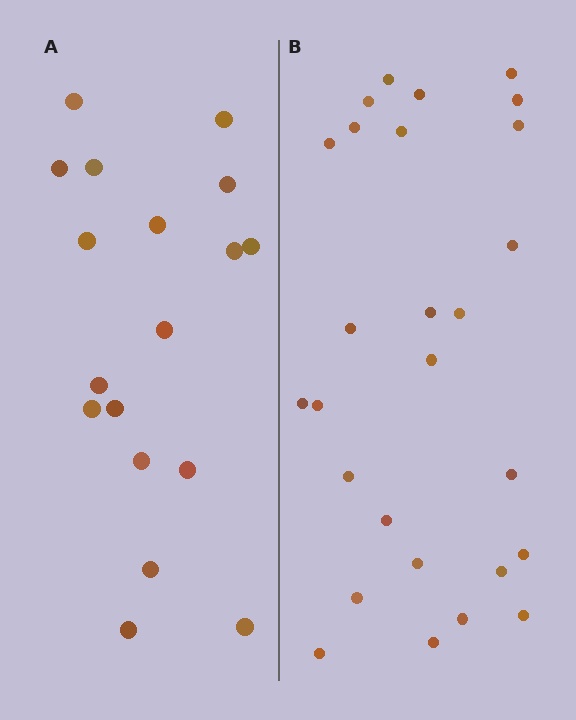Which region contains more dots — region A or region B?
Region B (the right region) has more dots.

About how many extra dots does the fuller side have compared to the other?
Region B has roughly 8 or so more dots than region A.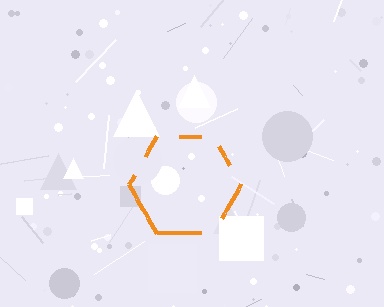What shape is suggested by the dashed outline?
The dashed outline suggests a hexagon.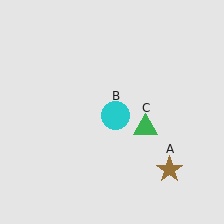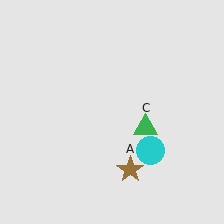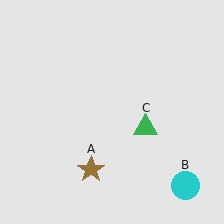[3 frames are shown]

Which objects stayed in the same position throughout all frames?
Green triangle (object C) remained stationary.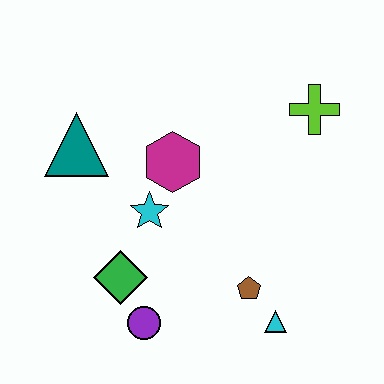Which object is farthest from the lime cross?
The purple circle is farthest from the lime cross.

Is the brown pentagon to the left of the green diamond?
No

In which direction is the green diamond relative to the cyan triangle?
The green diamond is to the left of the cyan triangle.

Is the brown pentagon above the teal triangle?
No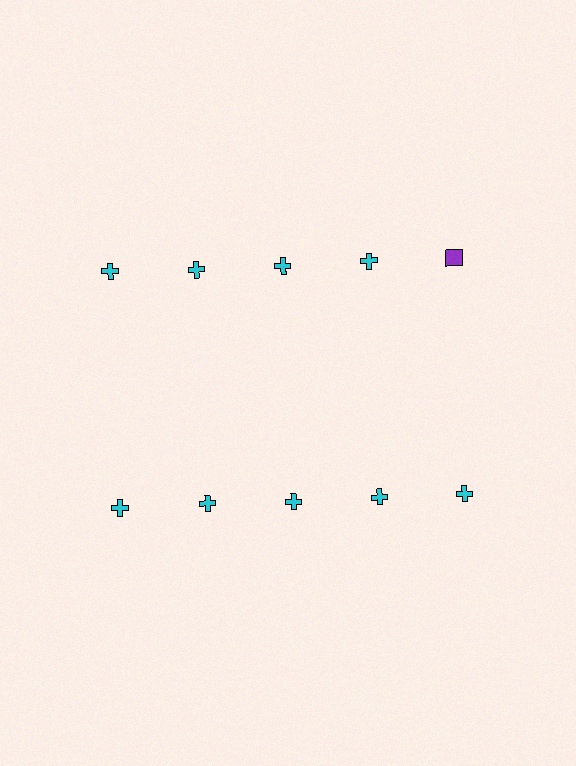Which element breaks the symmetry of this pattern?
The purple square in the top row, rightmost column breaks the symmetry. All other shapes are cyan crosses.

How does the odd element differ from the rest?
It differs in both color (purple instead of cyan) and shape (square instead of cross).